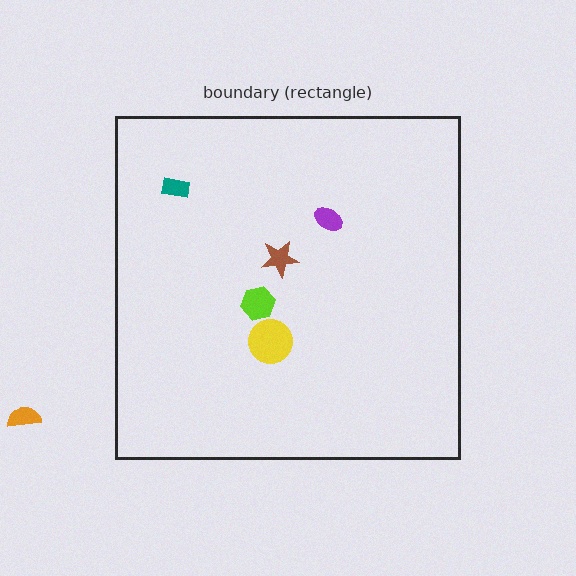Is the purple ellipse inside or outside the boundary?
Inside.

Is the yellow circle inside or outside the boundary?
Inside.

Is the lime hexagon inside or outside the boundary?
Inside.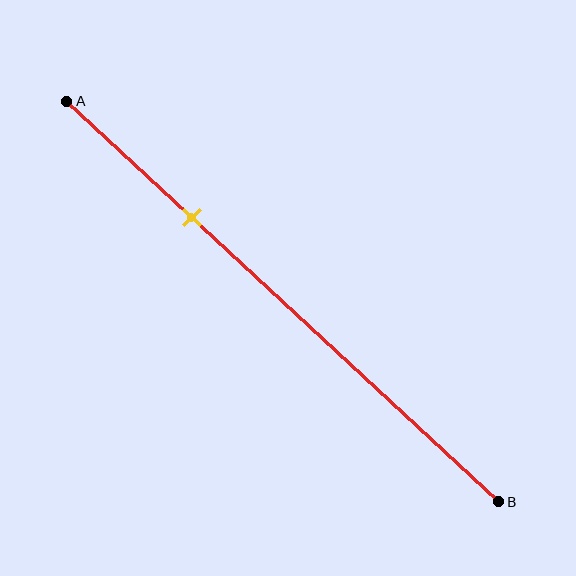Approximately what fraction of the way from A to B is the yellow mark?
The yellow mark is approximately 30% of the way from A to B.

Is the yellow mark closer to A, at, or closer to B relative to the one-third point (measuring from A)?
The yellow mark is closer to point A than the one-third point of segment AB.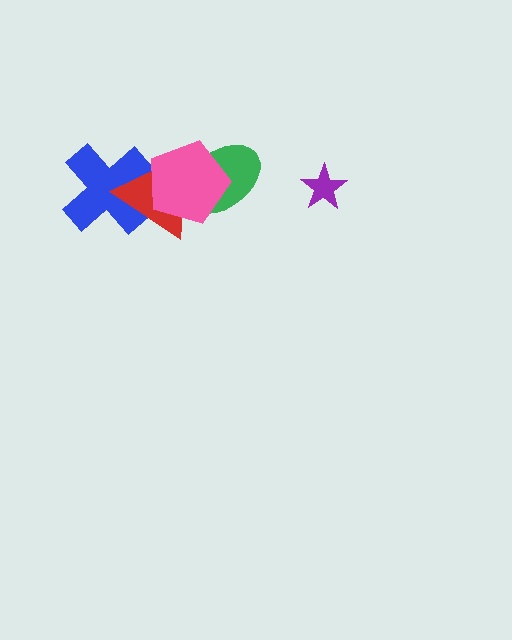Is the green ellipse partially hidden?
Yes, it is partially covered by another shape.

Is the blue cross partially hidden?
Yes, it is partially covered by another shape.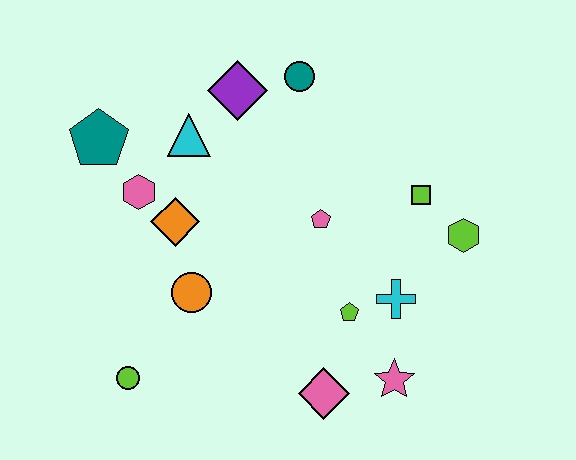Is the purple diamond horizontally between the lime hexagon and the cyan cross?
No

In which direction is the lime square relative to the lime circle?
The lime square is to the right of the lime circle.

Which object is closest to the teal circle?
The purple diamond is closest to the teal circle.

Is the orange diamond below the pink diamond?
No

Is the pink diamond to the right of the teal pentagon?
Yes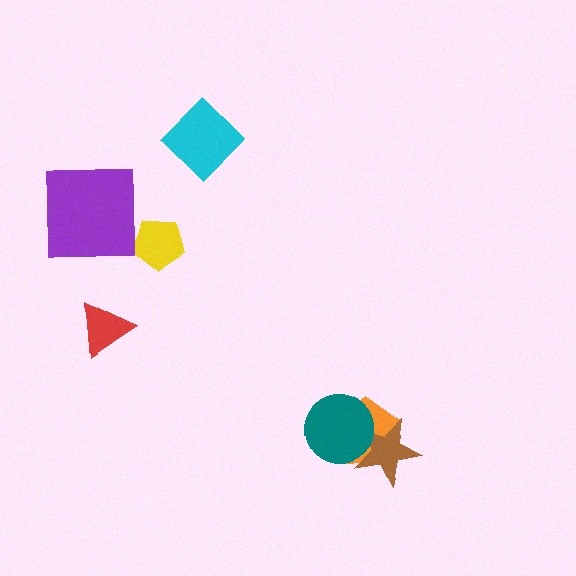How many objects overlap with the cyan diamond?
0 objects overlap with the cyan diamond.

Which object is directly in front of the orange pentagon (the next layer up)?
The brown star is directly in front of the orange pentagon.